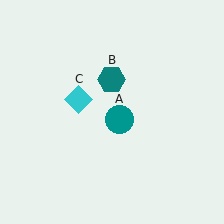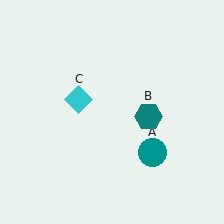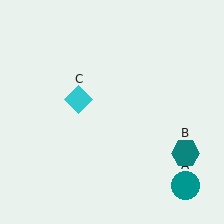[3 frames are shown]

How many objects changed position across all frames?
2 objects changed position: teal circle (object A), teal hexagon (object B).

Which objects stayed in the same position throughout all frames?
Cyan diamond (object C) remained stationary.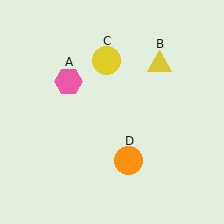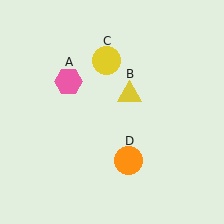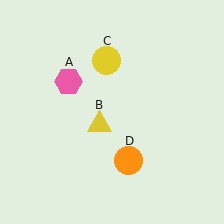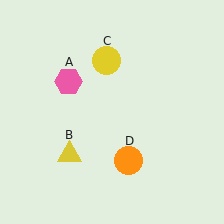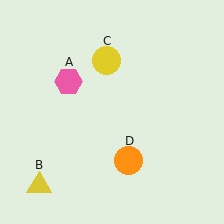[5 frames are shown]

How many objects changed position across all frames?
1 object changed position: yellow triangle (object B).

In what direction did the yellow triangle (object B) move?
The yellow triangle (object B) moved down and to the left.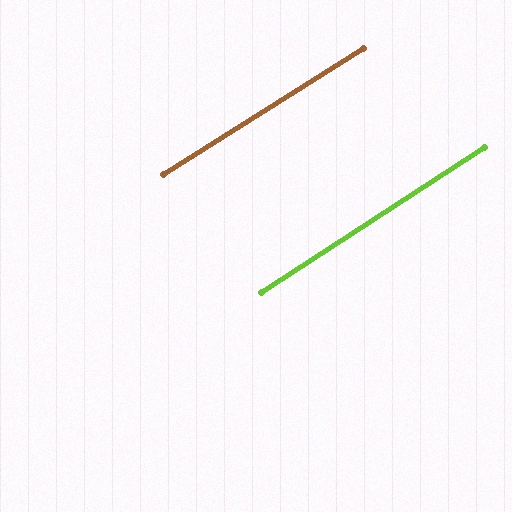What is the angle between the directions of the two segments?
Approximately 1 degree.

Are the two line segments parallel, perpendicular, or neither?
Parallel — their directions differ by only 0.8°.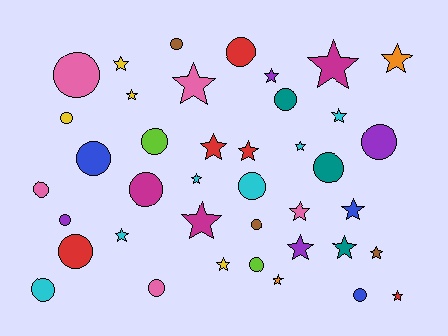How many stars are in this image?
There are 21 stars.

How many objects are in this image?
There are 40 objects.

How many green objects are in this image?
There are no green objects.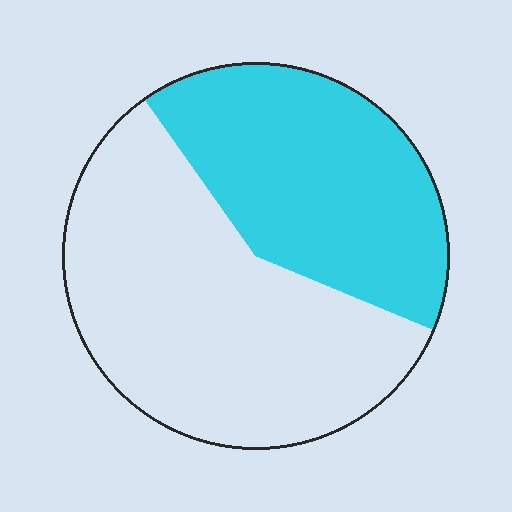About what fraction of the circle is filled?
About two fifths (2/5).